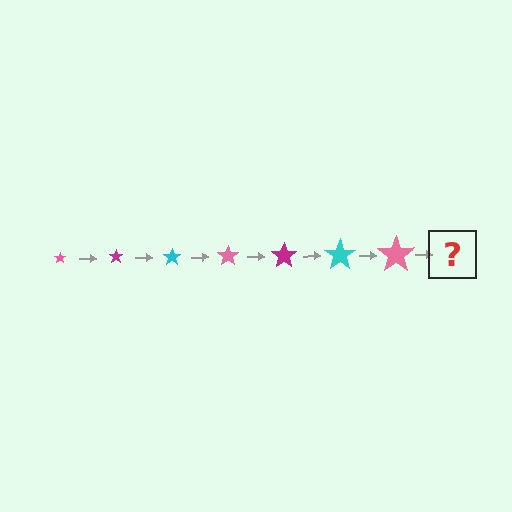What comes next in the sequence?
The next element should be a magenta star, larger than the previous one.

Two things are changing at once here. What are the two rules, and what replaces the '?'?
The two rules are that the star grows larger each step and the color cycles through pink, magenta, and cyan. The '?' should be a magenta star, larger than the previous one.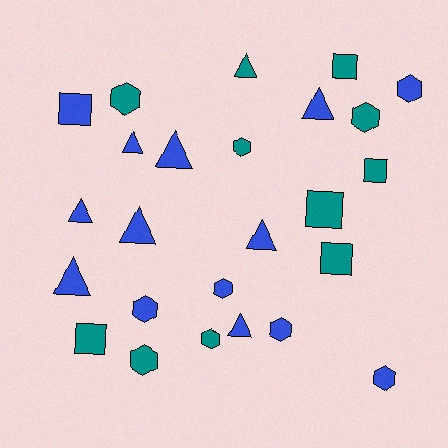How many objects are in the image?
There are 25 objects.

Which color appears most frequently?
Blue, with 14 objects.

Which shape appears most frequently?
Hexagon, with 10 objects.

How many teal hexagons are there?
There are 5 teal hexagons.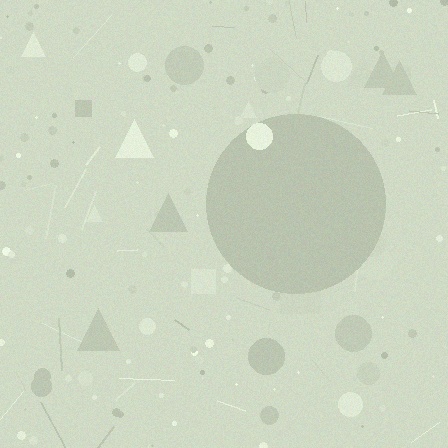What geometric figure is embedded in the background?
A circle is embedded in the background.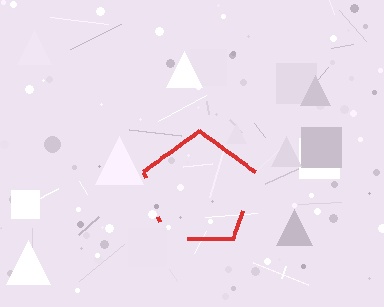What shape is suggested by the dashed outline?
The dashed outline suggests a pentagon.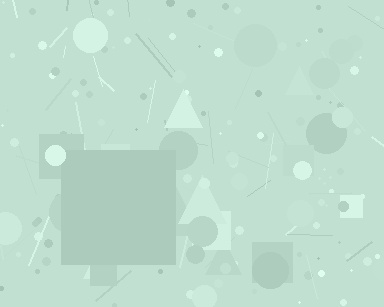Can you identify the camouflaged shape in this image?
The camouflaged shape is a square.